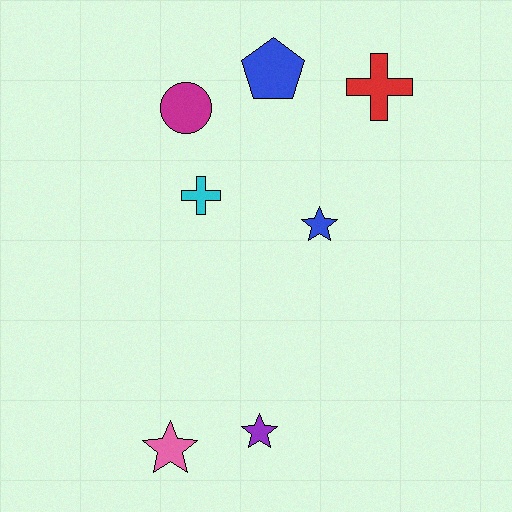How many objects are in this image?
There are 7 objects.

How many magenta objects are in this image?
There is 1 magenta object.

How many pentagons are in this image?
There is 1 pentagon.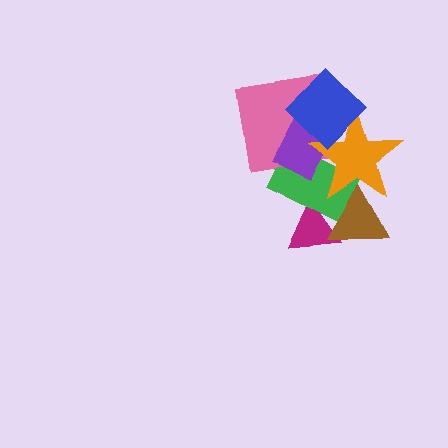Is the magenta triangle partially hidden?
Yes, it is partially covered by another shape.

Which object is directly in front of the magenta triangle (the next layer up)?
The green rectangle is directly in front of the magenta triangle.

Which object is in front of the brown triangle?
The orange star is in front of the brown triangle.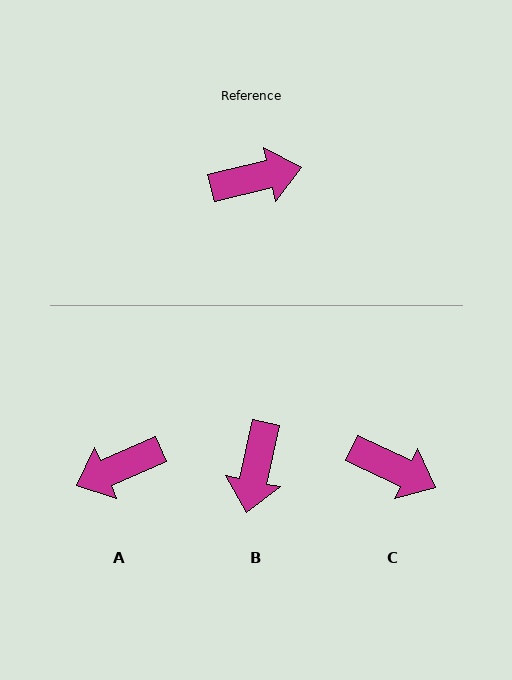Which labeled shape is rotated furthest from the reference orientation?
A, about 170 degrees away.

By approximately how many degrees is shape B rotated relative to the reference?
Approximately 115 degrees clockwise.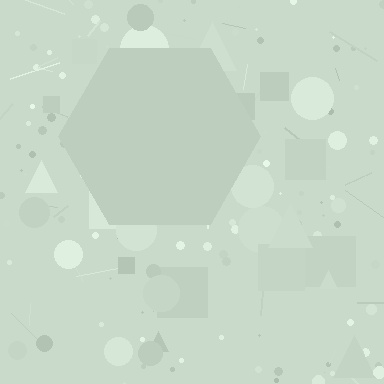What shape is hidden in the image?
A hexagon is hidden in the image.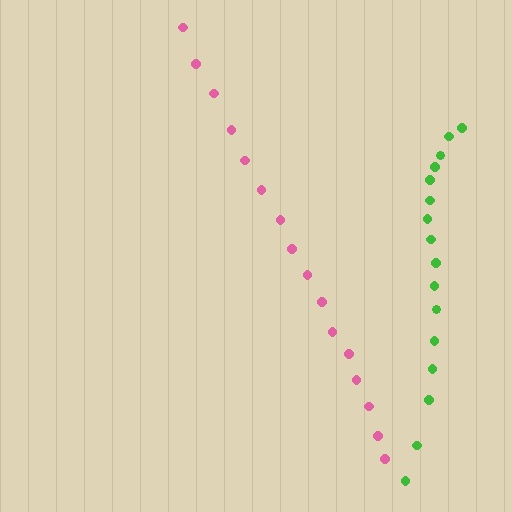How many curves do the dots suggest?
There are 2 distinct paths.